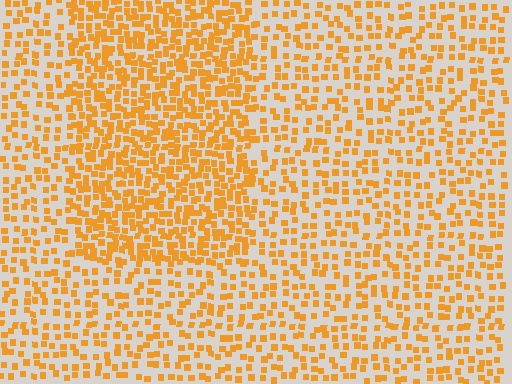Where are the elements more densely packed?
The elements are more densely packed inside the rectangle boundary.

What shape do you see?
I see a rectangle.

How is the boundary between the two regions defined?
The boundary is defined by a change in element density (approximately 1.9x ratio). All elements are the same color, size, and shape.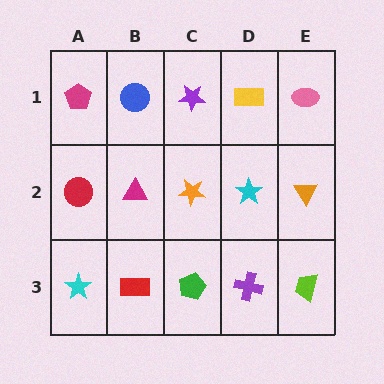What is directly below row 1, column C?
An orange star.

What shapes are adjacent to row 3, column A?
A red circle (row 2, column A), a red rectangle (row 3, column B).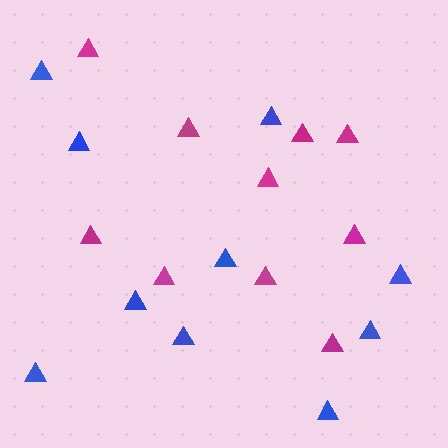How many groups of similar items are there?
There are 2 groups: one group of magenta triangles (10) and one group of blue triangles (10).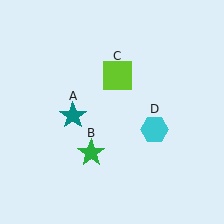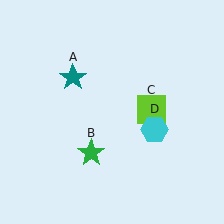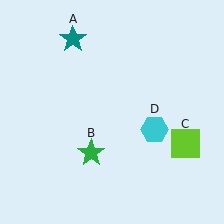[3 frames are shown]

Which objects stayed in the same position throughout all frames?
Green star (object B) and cyan hexagon (object D) remained stationary.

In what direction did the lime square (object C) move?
The lime square (object C) moved down and to the right.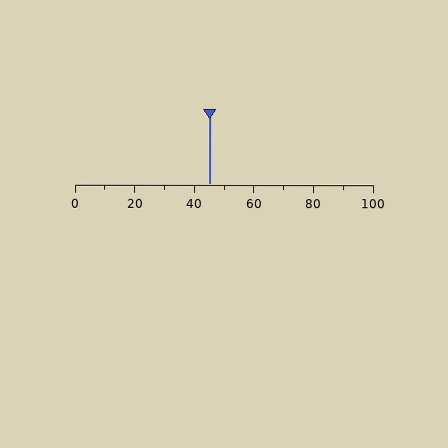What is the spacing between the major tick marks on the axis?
The major ticks are spaced 20 apart.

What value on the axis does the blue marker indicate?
The marker indicates approximately 45.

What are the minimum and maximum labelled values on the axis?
The axis runs from 0 to 100.